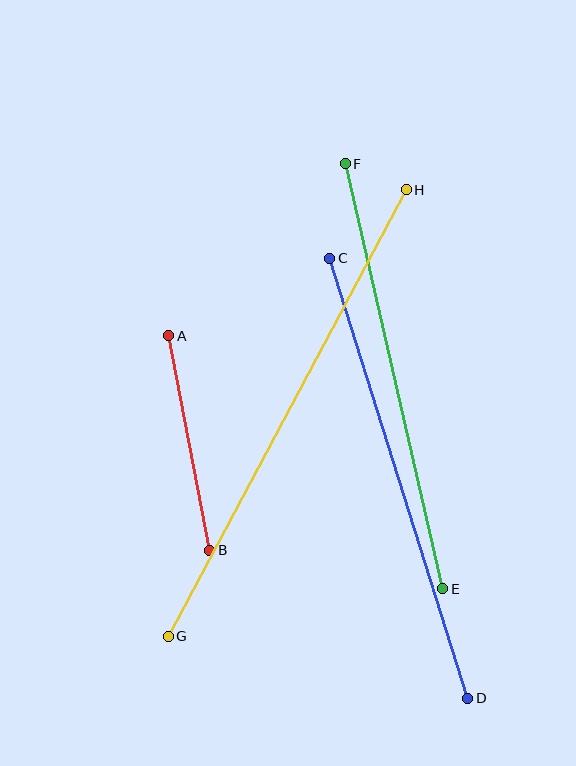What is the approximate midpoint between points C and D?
The midpoint is at approximately (399, 478) pixels.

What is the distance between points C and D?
The distance is approximately 461 pixels.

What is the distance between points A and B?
The distance is approximately 218 pixels.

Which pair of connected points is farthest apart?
Points G and H are farthest apart.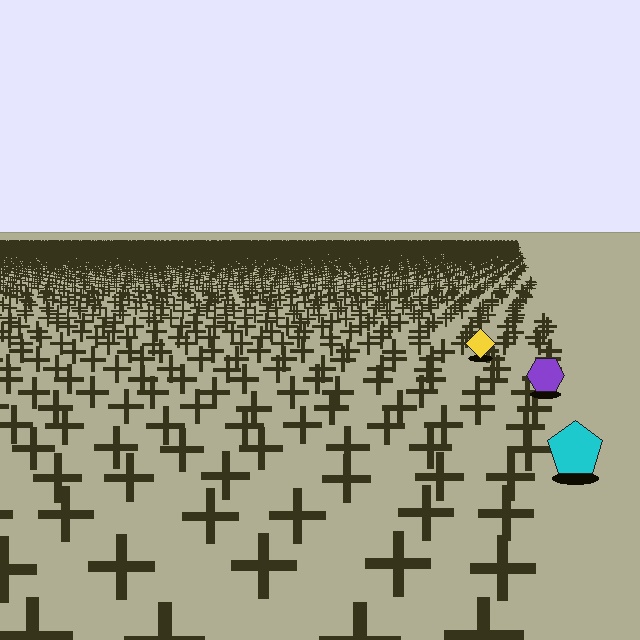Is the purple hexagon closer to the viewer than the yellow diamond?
Yes. The purple hexagon is closer — you can tell from the texture gradient: the ground texture is coarser near it.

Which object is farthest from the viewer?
The yellow diamond is farthest from the viewer. It appears smaller and the ground texture around it is denser.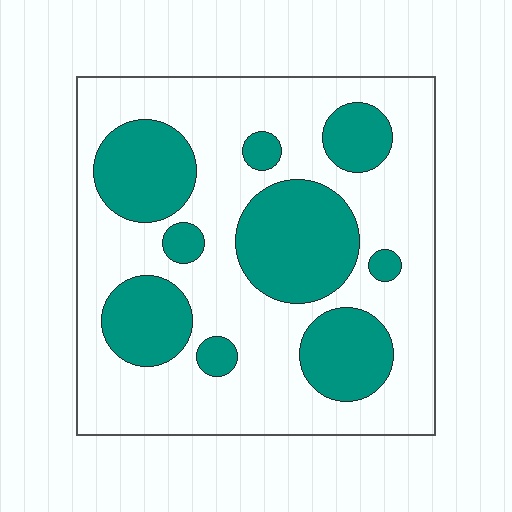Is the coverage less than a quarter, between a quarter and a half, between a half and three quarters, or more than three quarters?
Between a quarter and a half.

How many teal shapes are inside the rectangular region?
9.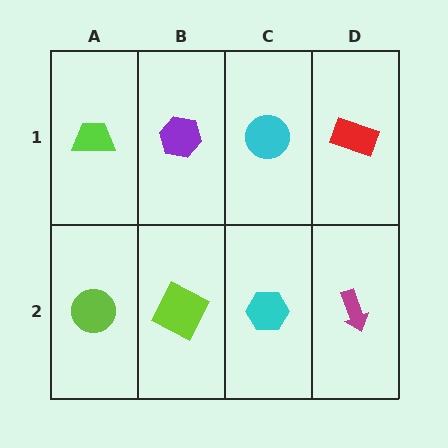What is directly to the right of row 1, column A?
A purple hexagon.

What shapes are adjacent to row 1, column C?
A cyan hexagon (row 2, column C), a purple hexagon (row 1, column B), a red rectangle (row 1, column D).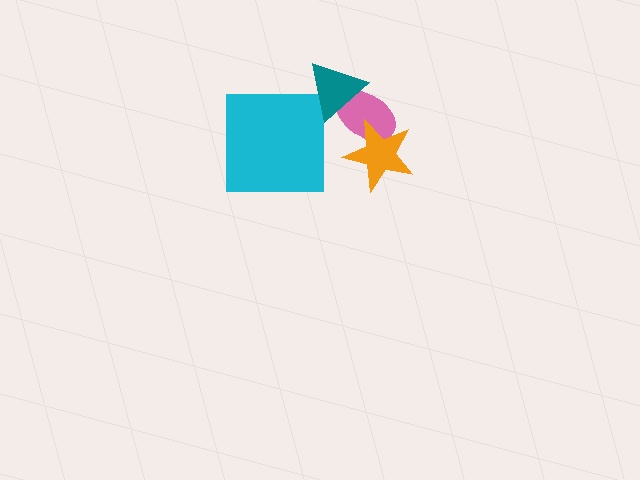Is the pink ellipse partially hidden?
Yes, it is partially covered by another shape.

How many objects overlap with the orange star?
1 object overlaps with the orange star.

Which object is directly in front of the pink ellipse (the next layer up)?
The teal triangle is directly in front of the pink ellipse.